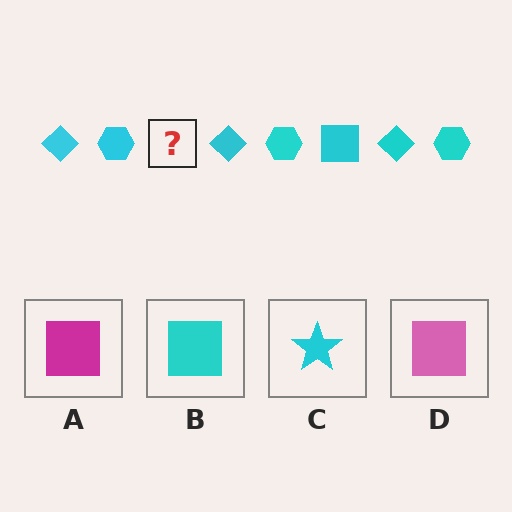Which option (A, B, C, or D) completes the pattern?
B.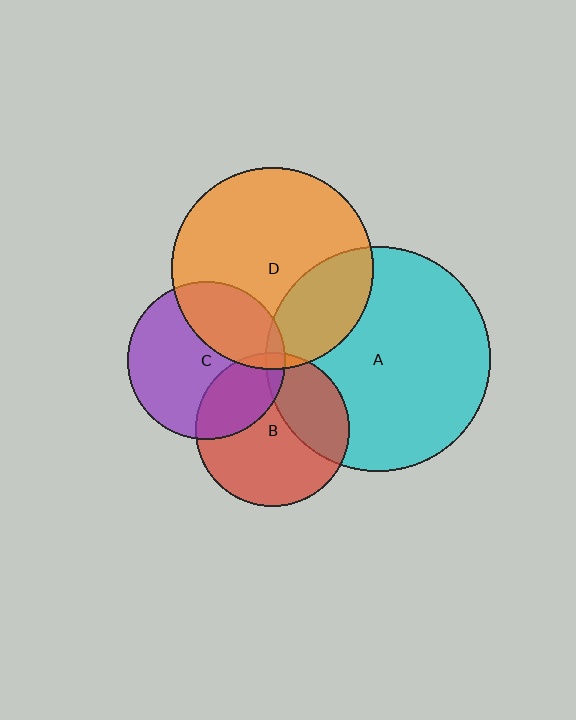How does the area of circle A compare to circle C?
Approximately 2.0 times.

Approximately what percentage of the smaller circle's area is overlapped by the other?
Approximately 5%.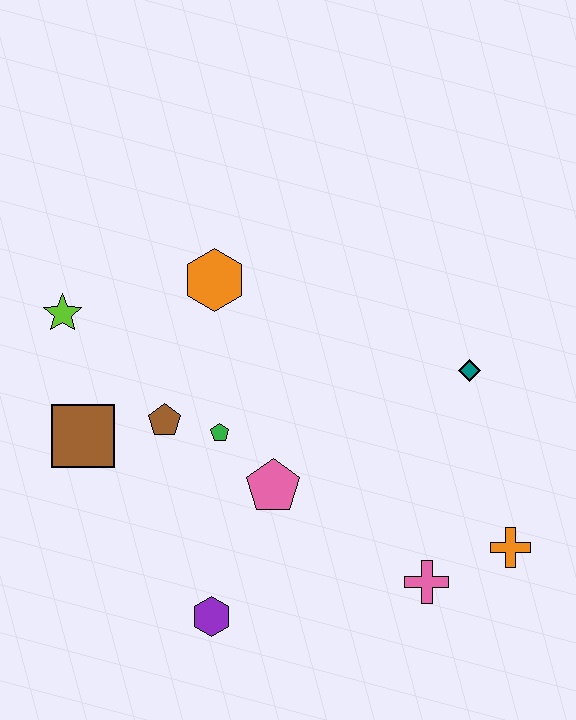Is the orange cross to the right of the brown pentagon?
Yes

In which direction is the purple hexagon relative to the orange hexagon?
The purple hexagon is below the orange hexagon.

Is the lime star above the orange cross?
Yes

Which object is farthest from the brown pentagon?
The orange cross is farthest from the brown pentagon.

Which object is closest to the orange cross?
The pink cross is closest to the orange cross.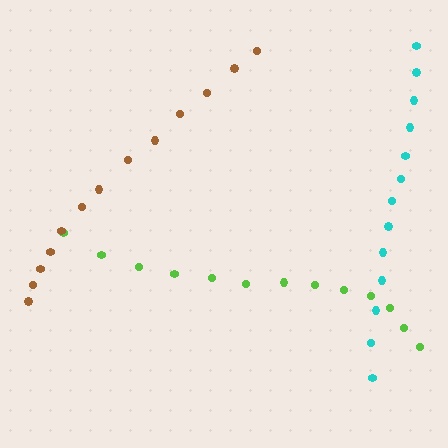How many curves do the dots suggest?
There are 3 distinct paths.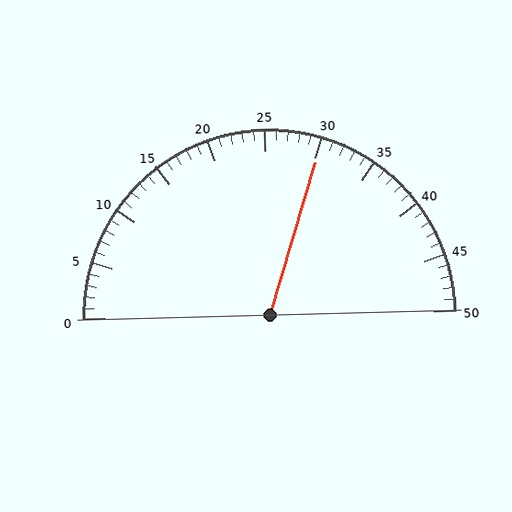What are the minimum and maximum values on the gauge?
The gauge ranges from 0 to 50.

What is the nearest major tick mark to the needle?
The nearest major tick mark is 30.